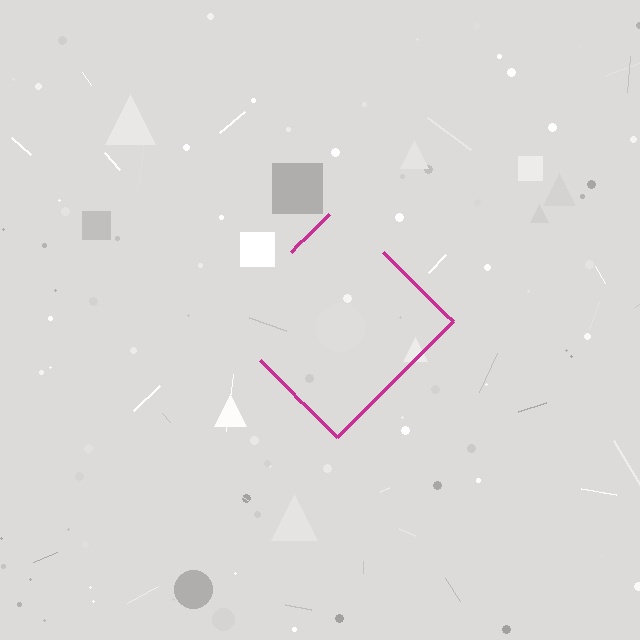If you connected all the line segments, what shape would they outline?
They would outline a diamond.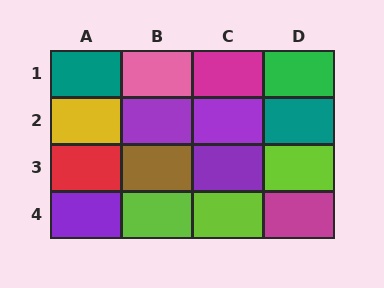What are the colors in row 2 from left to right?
Yellow, purple, purple, teal.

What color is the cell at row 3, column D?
Lime.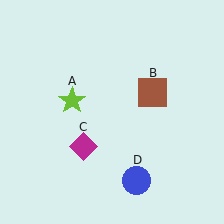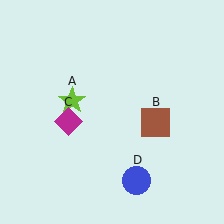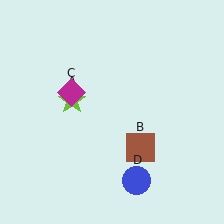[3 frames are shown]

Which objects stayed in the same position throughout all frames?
Lime star (object A) and blue circle (object D) remained stationary.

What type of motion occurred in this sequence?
The brown square (object B), magenta diamond (object C) rotated clockwise around the center of the scene.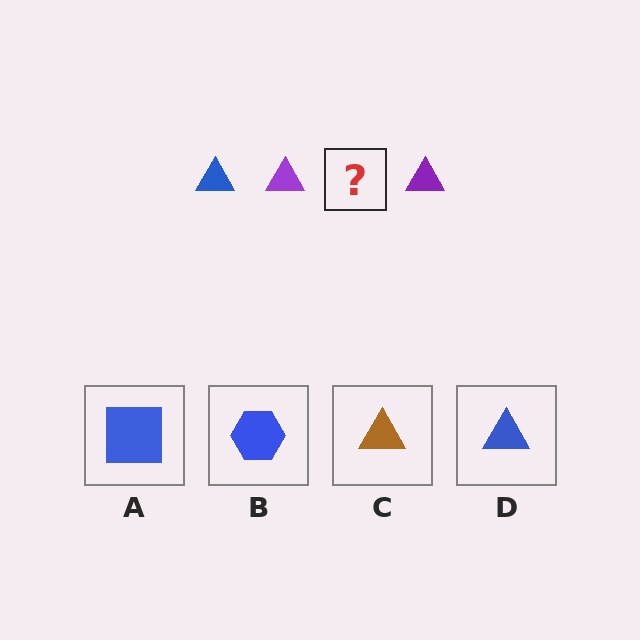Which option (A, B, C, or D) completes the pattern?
D.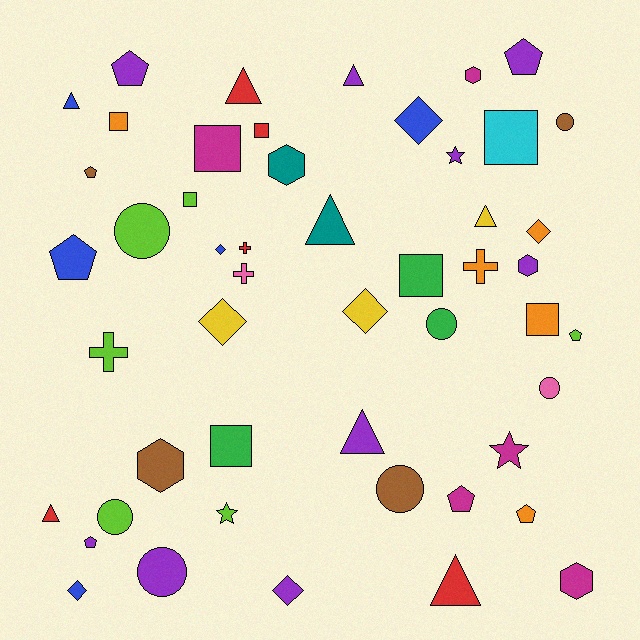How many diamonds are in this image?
There are 7 diamonds.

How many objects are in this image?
There are 50 objects.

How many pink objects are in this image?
There are 2 pink objects.